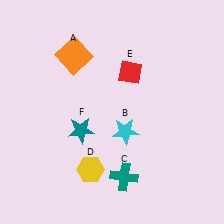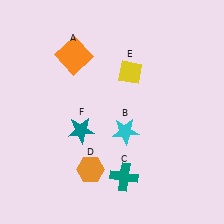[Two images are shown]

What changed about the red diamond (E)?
In Image 1, E is red. In Image 2, it changed to yellow.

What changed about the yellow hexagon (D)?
In Image 1, D is yellow. In Image 2, it changed to orange.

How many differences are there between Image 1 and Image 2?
There are 2 differences between the two images.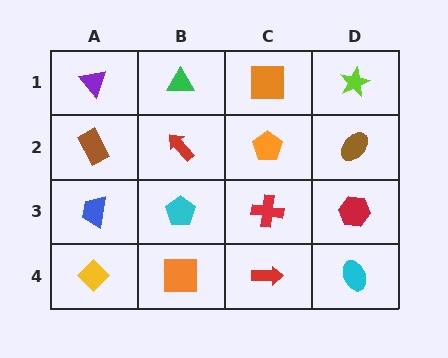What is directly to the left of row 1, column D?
An orange square.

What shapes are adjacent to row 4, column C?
A red cross (row 3, column C), an orange square (row 4, column B), a cyan ellipse (row 4, column D).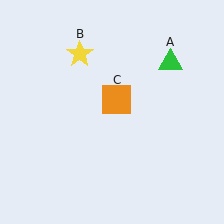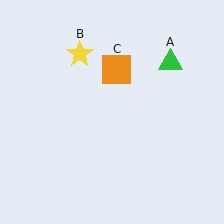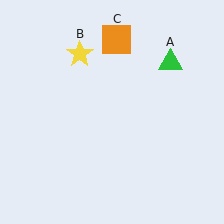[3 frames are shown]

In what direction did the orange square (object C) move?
The orange square (object C) moved up.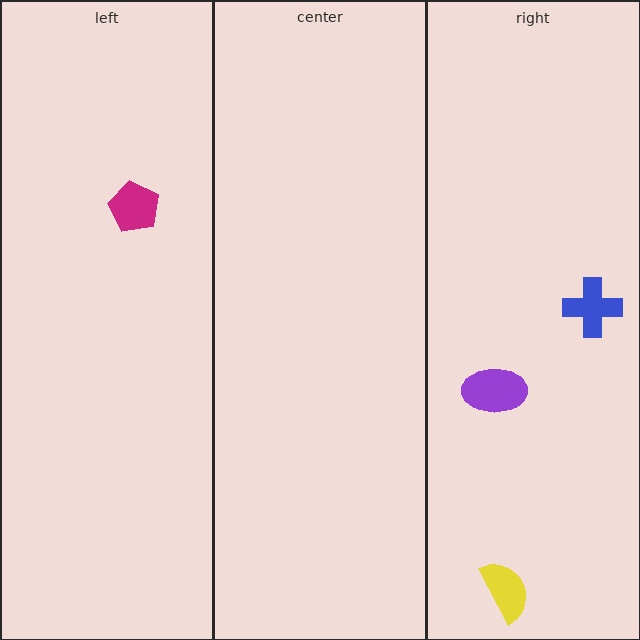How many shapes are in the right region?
3.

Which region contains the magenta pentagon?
The left region.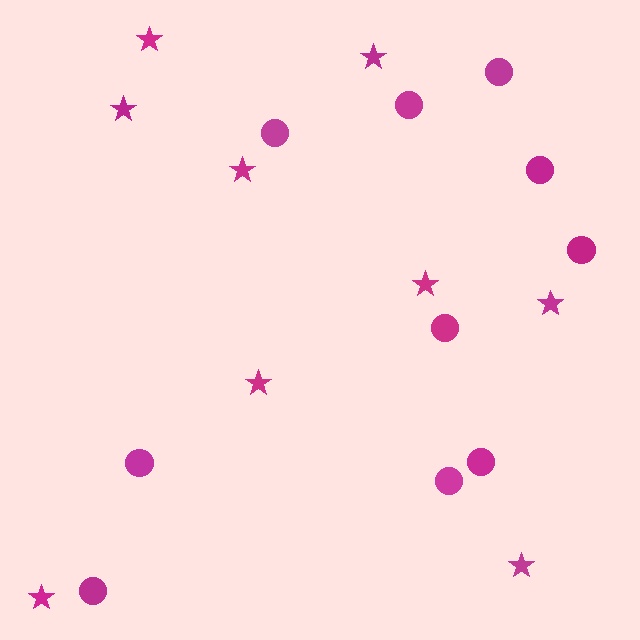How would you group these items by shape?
There are 2 groups: one group of circles (10) and one group of stars (9).